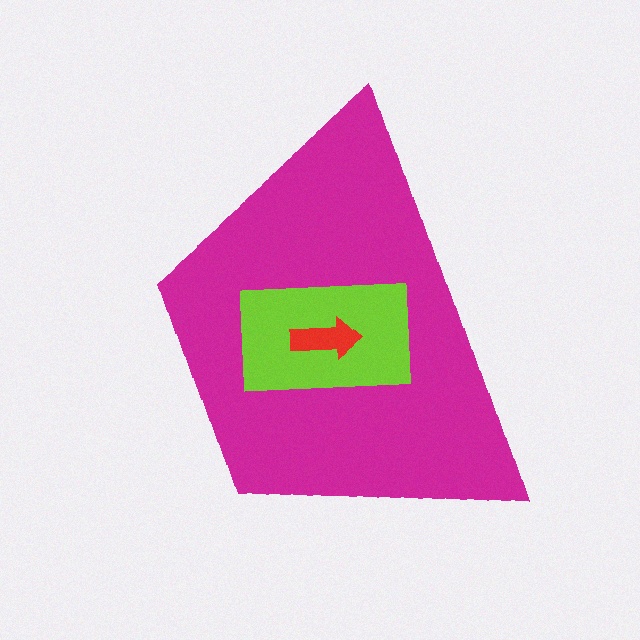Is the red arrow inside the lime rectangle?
Yes.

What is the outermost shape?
The magenta trapezoid.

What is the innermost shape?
The red arrow.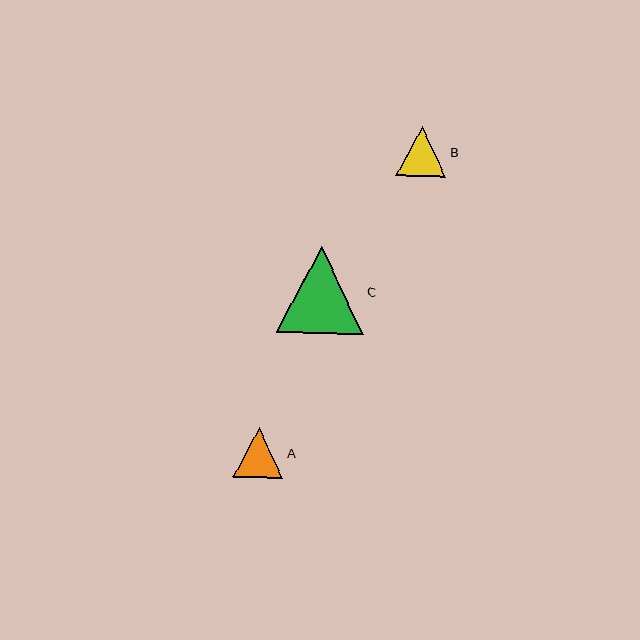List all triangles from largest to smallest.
From largest to smallest: C, A, B.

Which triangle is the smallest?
Triangle B is the smallest with a size of approximately 50 pixels.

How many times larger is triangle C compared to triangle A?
Triangle C is approximately 1.7 times the size of triangle A.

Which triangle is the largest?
Triangle C is the largest with a size of approximately 87 pixels.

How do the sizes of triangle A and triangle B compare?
Triangle A and triangle B are approximately the same size.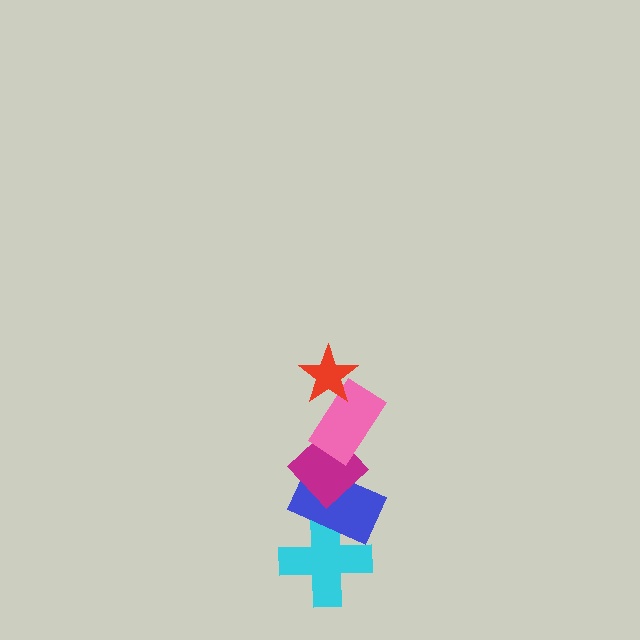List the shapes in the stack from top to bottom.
From top to bottom: the red star, the pink rectangle, the magenta diamond, the blue rectangle, the cyan cross.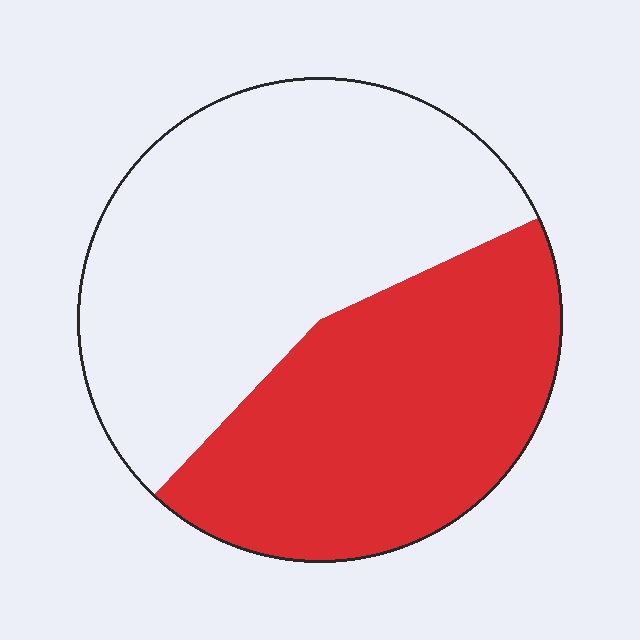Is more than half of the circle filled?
No.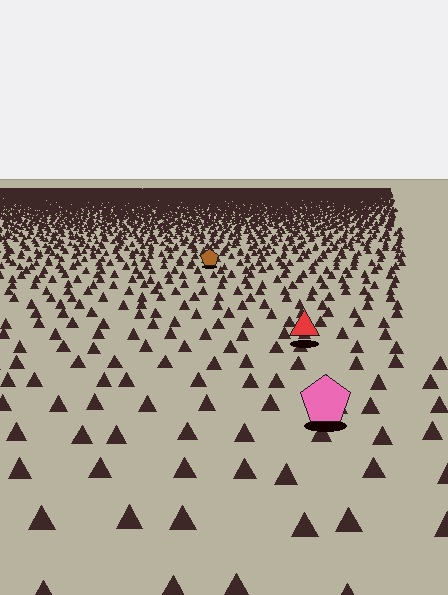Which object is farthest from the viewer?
The brown pentagon is farthest from the viewer. It appears smaller and the ground texture around it is denser.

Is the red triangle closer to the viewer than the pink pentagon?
No. The pink pentagon is closer — you can tell from the texture gradient: the ground texture is coarser near it.